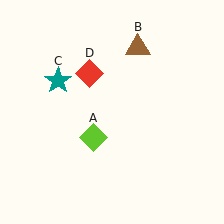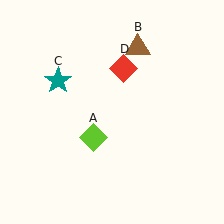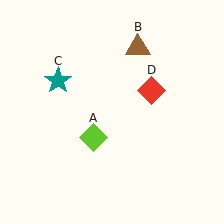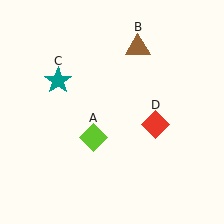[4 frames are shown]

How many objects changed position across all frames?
1 object changed position: red diamond (object D).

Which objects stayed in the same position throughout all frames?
Lime diamond (object A) and brown triangle (object B) and teal star (object C) remained stationary.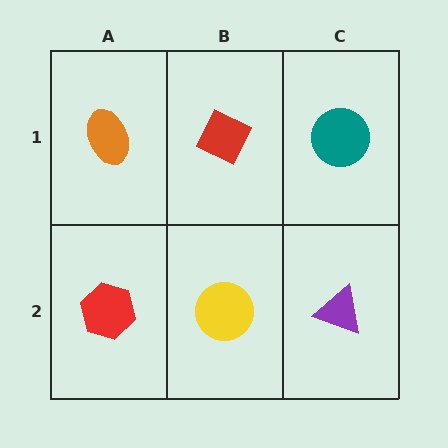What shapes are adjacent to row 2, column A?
An orange ellipse (row 1, column A), a yellow circle (row 2, column B).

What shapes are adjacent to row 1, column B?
A yellow circle (row 2, column B), an orange ellipse (row 1, column A), a teal circle (row 1, column C).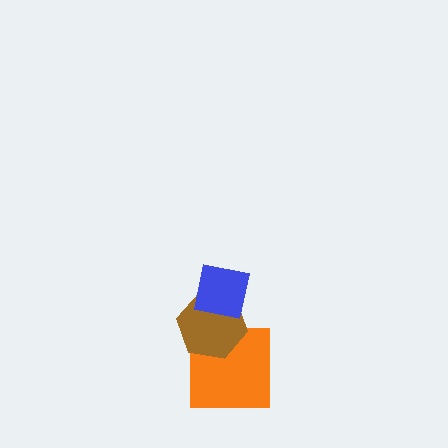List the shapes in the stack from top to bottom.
From top to bottom: the blue square, the brown hexagon, the orange square.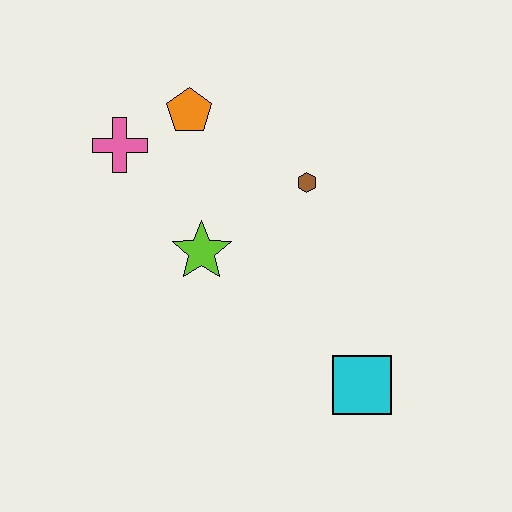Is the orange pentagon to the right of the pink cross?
Yes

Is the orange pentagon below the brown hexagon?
No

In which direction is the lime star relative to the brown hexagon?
The lime star is to the left of the brown hexagon.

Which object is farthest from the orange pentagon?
The cyan square is farthest from the orange pentagon.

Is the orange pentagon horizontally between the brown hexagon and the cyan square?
No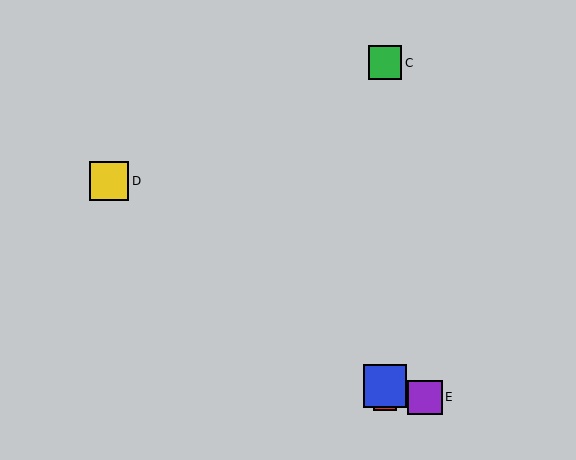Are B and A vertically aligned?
Yes, both are at x≈385.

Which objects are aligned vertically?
Objects A, B, C are aligned vertically.